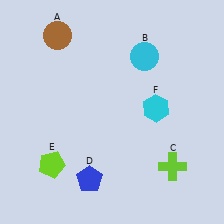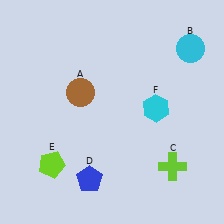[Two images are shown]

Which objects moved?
The objects that moved are: the brown circle (A), the cyan circle (B).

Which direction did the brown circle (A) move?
The brown circle (A) moved down.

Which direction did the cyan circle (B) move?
The cyan circle (B) moved right.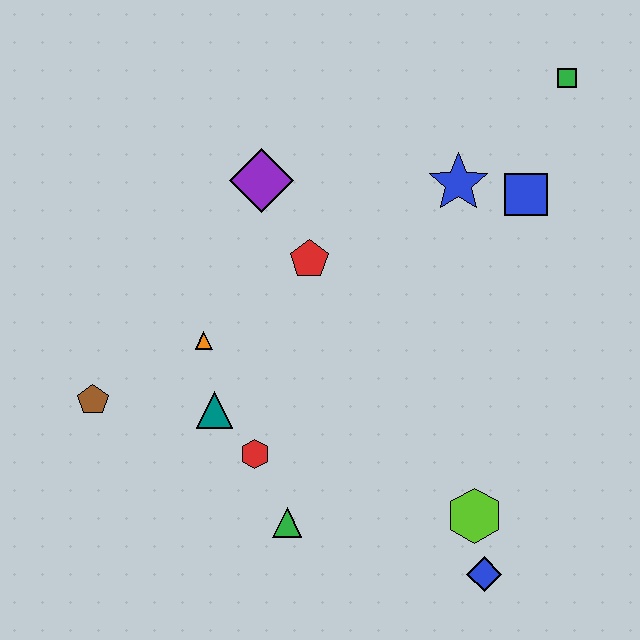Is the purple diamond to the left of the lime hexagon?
Yes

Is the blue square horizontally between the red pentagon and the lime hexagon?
No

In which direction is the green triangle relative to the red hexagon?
The green triangle is below the red hexagon.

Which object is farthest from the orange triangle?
The green square is farthest from the orange triangle.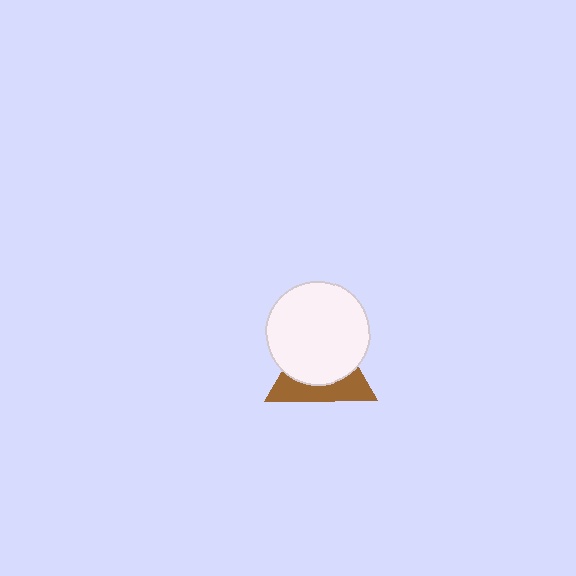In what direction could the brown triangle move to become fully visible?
The brown triangle could move down. That would shift it out from behind the white circle entirely.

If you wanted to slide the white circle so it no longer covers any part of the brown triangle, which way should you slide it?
Slide it up — that is the most direct way to separate the two shapes.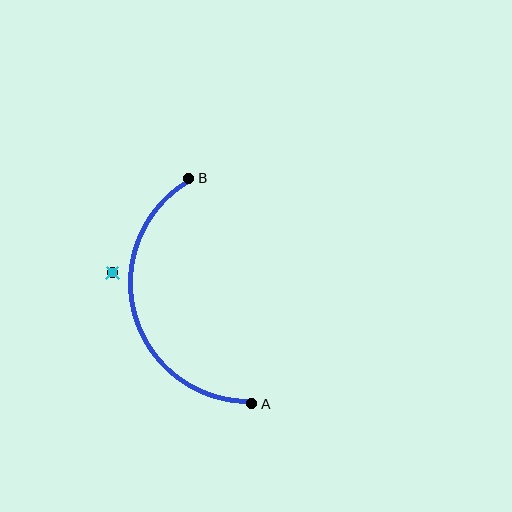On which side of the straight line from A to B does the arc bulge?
The arc bulges to the left of the straight line connecting A and B.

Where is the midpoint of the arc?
The arc midpoint is the point on the curve farthest from the straight line joining A and B. It sits to the left of that line.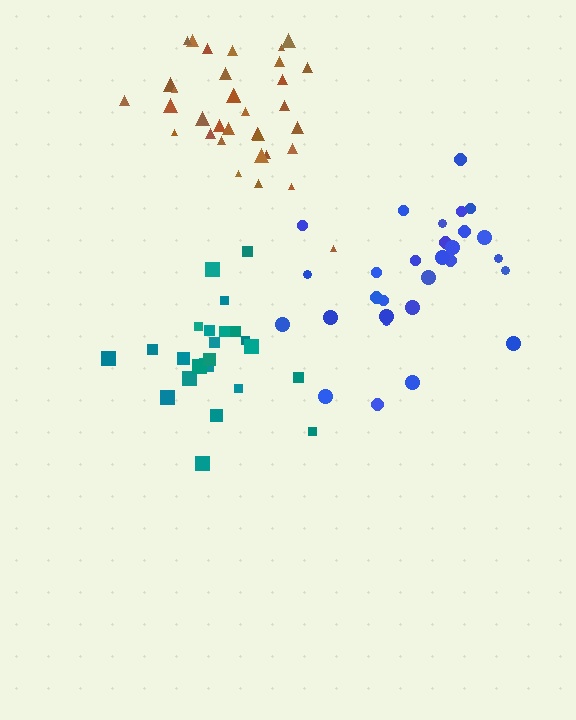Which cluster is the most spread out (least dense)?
Teal.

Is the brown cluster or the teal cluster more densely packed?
Brown.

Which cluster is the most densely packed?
Brown.